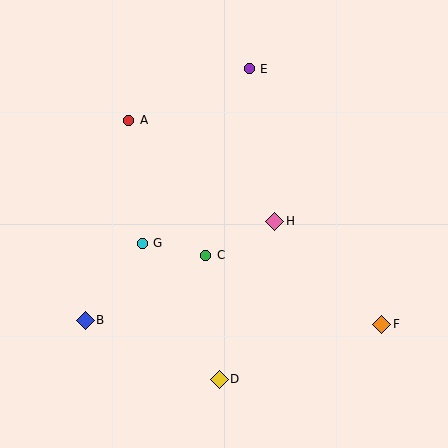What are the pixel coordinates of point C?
Point C is at (206, 255).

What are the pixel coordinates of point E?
Point E is at (249, 69).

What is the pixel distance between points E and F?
The distance between E and F is 287 pixels.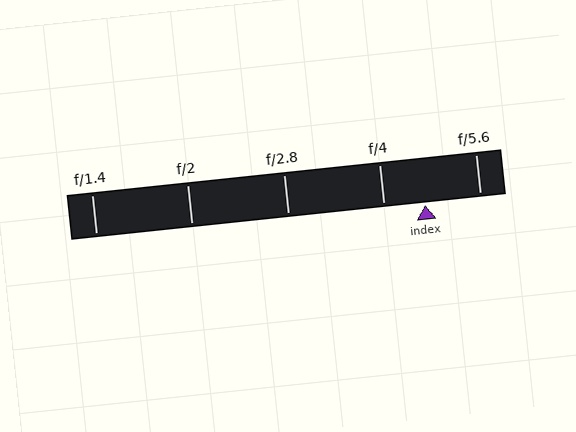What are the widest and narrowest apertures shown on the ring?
The widest aperture shown is f/1.4 and the narrowest is f/5.6.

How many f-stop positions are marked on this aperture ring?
There are 5 f-stop positions marked.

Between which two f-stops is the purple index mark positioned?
The index mark is between f/4 and f/5.6.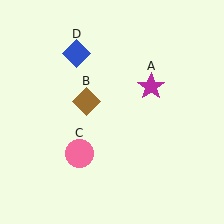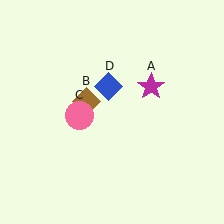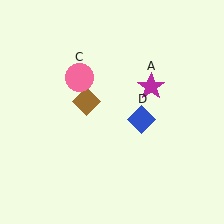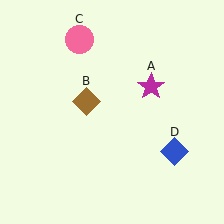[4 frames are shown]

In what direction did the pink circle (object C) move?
The pink circle (object C) moved up.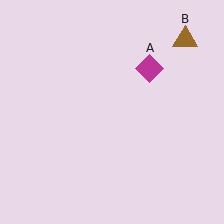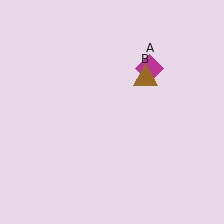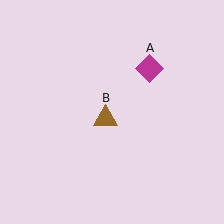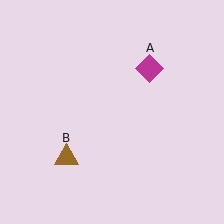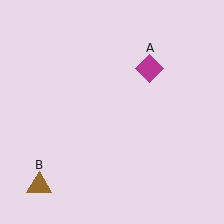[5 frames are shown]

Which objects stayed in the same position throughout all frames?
Magenta diamond (object A) remained stationary.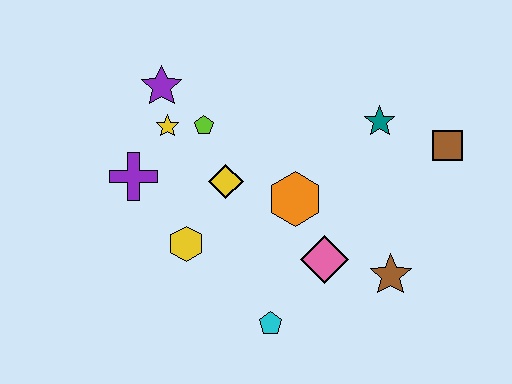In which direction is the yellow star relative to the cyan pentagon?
The yellow star is above the cyan pentagon.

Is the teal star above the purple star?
No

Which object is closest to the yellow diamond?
The lime pentagon is closest to the yellow diamond.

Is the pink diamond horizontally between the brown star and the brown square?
No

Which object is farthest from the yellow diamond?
The brown square is farthest from the yellow diamond.